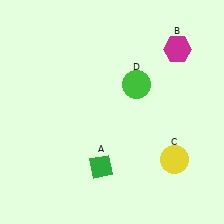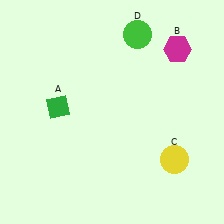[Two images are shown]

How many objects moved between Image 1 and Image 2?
2 objects moved between the two images.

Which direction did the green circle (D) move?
The green circle (D) moved up.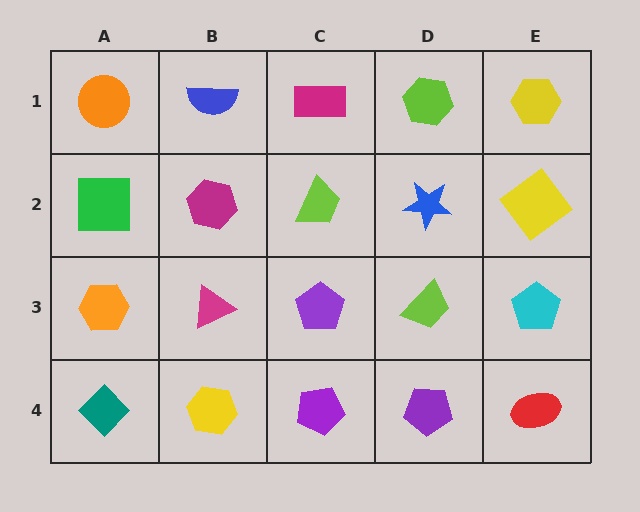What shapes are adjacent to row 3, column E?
A yellow diamond (row 2, column E), a red ellipse (row 4, column E), a lime trapezoid (row 3, column D).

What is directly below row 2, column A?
An orange hexagon.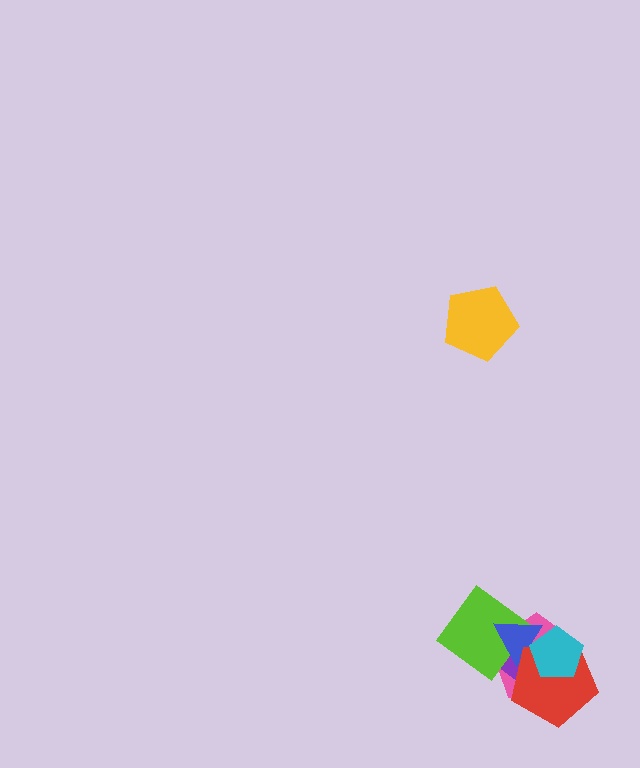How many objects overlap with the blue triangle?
5 objects overlap with the blue triangle.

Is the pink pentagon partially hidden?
Yes, it is partially covered by another shape.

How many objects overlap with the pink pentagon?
5 objects overlap with the pink pentagon.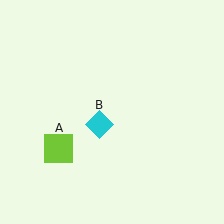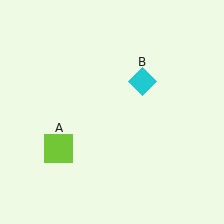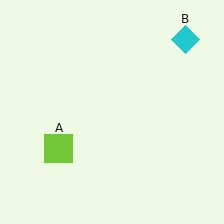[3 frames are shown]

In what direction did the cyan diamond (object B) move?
The cyan diamond (object B) moved up and to the right.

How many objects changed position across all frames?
1 object changed position: cyan diamond (object B).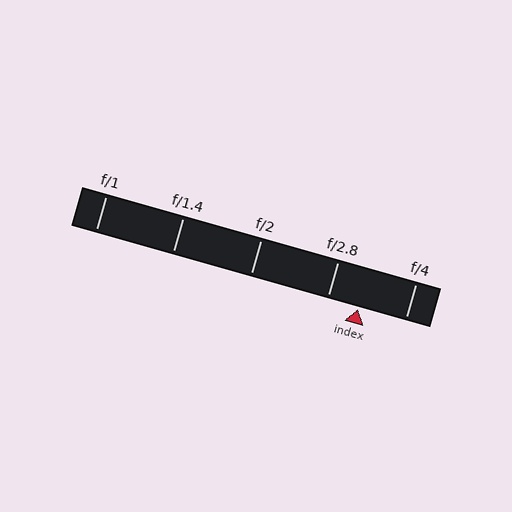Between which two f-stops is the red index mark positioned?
The index mark is between f/2.8 and f/4.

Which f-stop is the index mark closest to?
The index mark is closest to f/2.8.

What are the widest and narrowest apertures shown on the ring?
The widest aperture shown is f/1 and the narrowest is f/4.